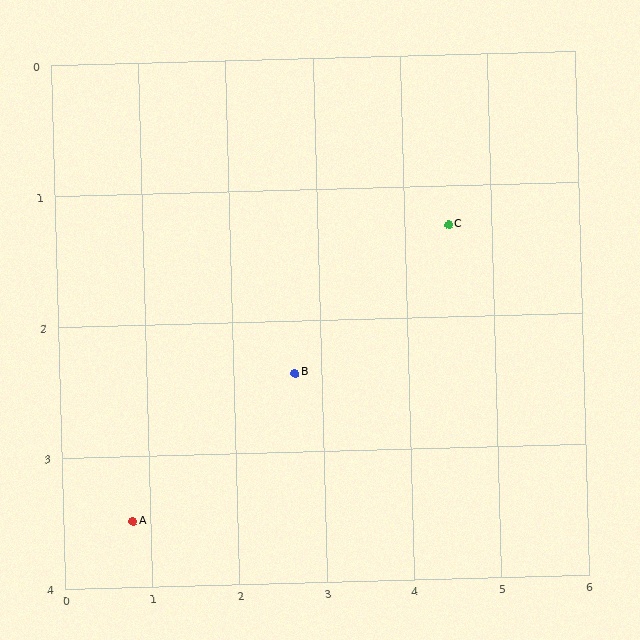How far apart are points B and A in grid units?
Points B and A are about 2.2 grid units apart.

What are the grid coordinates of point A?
Point A is at approximately (0.8, 3.5).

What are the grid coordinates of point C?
Point C is at approximately (4.5, 1.3).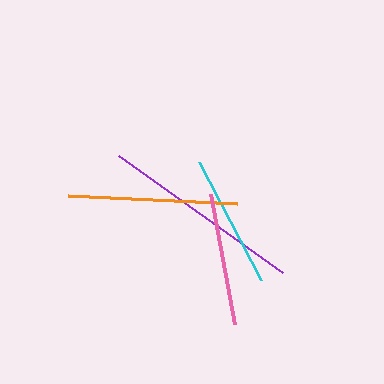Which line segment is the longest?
The purple line is the longest at approximately 201 pixels.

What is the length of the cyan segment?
The cyan segment is approximately 133 pixels long.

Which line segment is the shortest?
The pink line is the shortest at approximately 132 pixels.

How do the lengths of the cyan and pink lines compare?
The cyan and pink lines are approximately the same length.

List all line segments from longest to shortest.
From longest to shortest: purple, orange, cyan, pink.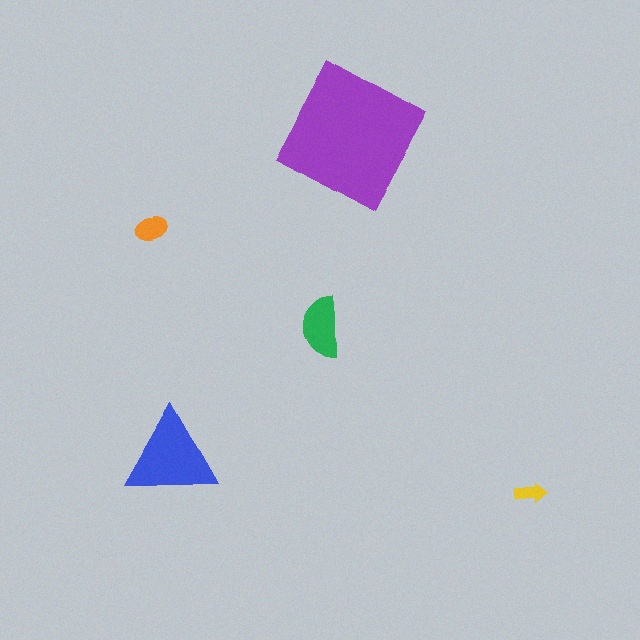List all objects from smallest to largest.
The yellow arrow, the orange ellipse, the green semicircle, the blue triangle, the purple square.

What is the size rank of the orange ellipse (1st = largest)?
4th.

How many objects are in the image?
There are 5 objects in the image.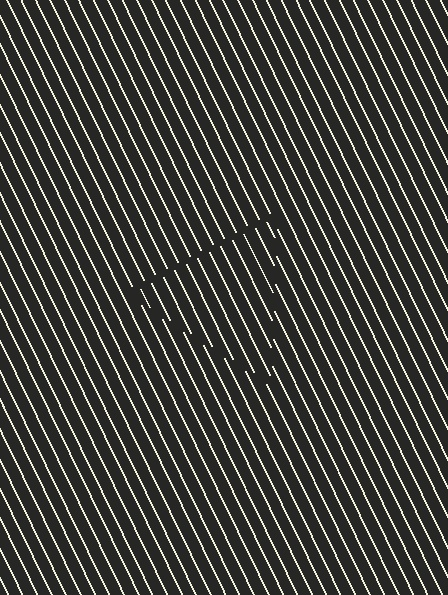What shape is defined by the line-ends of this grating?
An illusory triangle. The interior of the shape contains the same grating, shifted by half a period — the contour is defined by the phase discontinuity where line-ends from the inner and outer gratings abut.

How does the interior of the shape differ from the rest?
The interior of the shape contains the same grating, shifted by half a period — the contour is defined by the phase discontinuity where line-ends from the inner and outer gratings abut.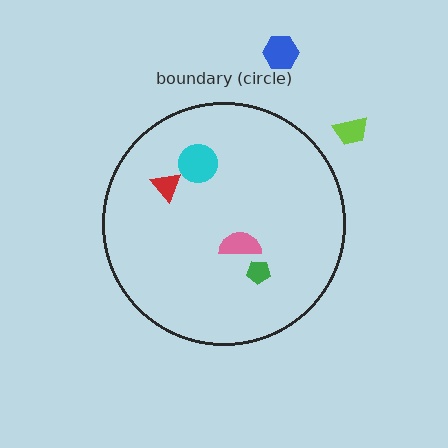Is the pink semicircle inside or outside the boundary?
Inside.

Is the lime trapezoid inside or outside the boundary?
Outside.